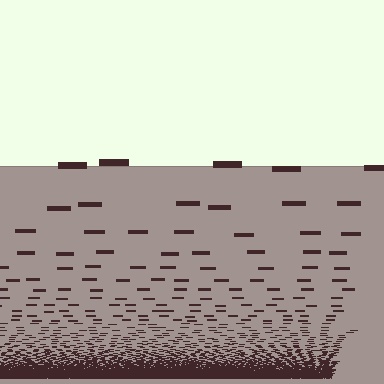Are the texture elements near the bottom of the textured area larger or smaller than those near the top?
Smaller. The gradient is inverted — elements near the bottom are smaller and denser.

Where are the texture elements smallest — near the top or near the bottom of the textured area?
Near the bottom.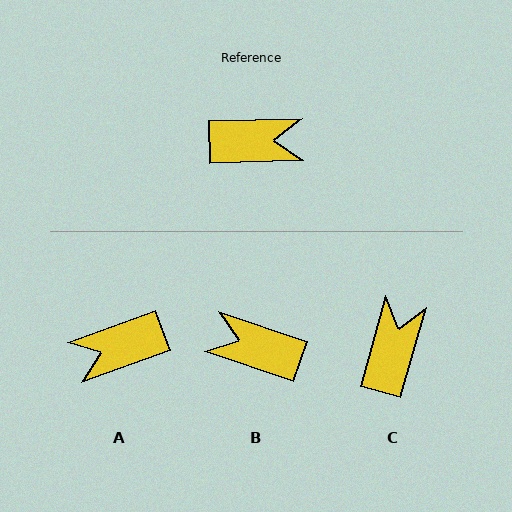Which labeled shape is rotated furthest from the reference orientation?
A, about 162 degrees away.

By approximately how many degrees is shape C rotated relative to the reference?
Approximately 73 degrees counter-clockwise.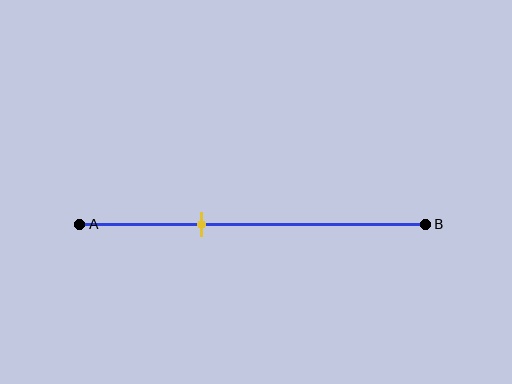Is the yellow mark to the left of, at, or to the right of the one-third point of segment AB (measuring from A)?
The yellow mark is approximately at the one-third point of segment AB.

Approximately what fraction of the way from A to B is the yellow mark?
The yellow mark is approximately 35% of the way from A to B.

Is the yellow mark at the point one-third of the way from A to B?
Yes, the mark is approximately at the one-third point.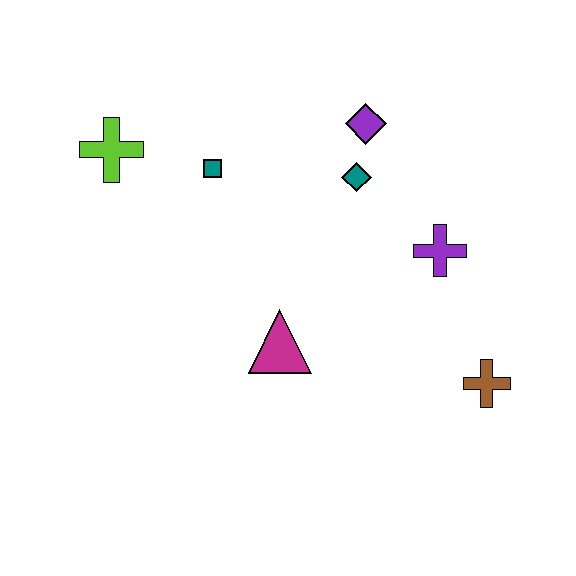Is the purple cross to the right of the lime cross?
Yes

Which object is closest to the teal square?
The lime cross is closest to the teal square.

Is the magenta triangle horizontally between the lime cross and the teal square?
No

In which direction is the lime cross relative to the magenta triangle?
The lime cross is above the magenta triangle.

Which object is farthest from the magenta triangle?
The lime cross is farthest from the magenta triangle.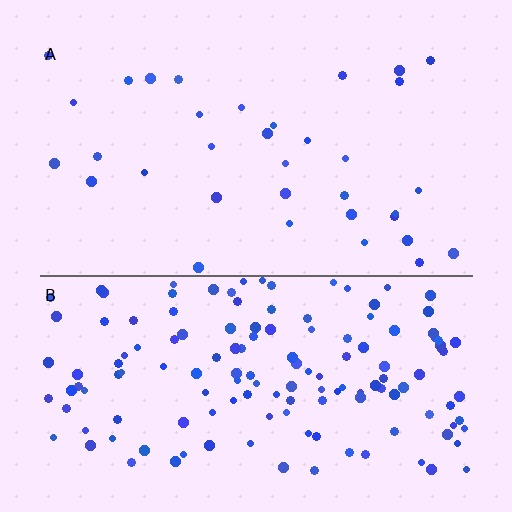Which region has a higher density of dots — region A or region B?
B (the bottom).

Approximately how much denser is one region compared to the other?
Approximately 4.2× — region B over region A.